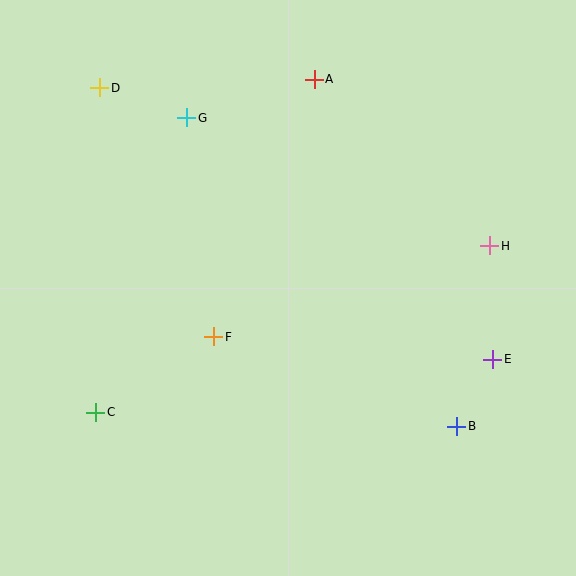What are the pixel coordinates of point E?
Point E is at (493, 359).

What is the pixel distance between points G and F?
The distance between G and F is 221 pixels.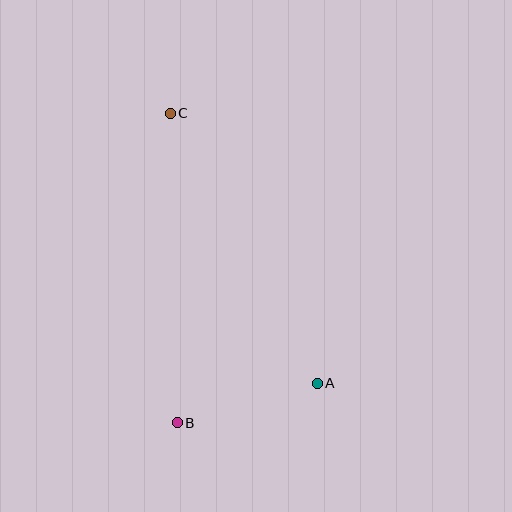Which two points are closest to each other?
Points A and B are closest to each other.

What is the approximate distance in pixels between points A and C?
The distance between A and C is approximately 307 pixels.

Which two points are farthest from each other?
Points B and C are farthest from each other.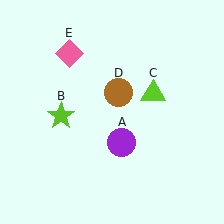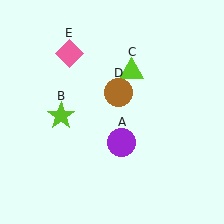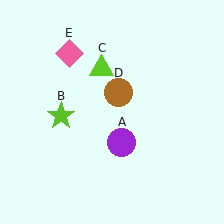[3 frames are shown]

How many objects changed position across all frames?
1 object changed position: lime triangle (object C).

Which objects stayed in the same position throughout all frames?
Purple circle (object A) and lime star (object B) and brown circle (object D) and pink diamond (object E) remained stationary.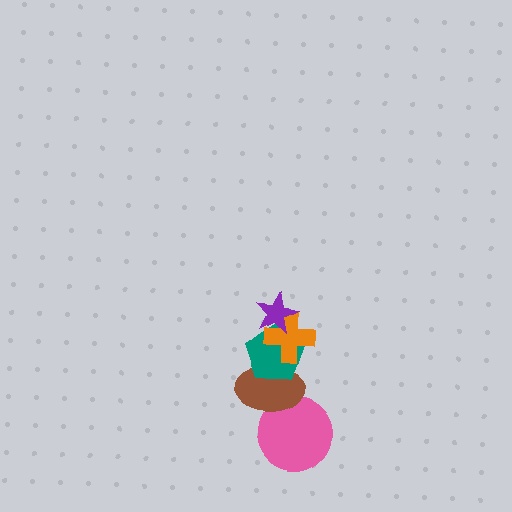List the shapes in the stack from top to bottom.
From top to bottom: the purple star, the orange cross, the teal pentagon, the brown ellipse, the pink circle.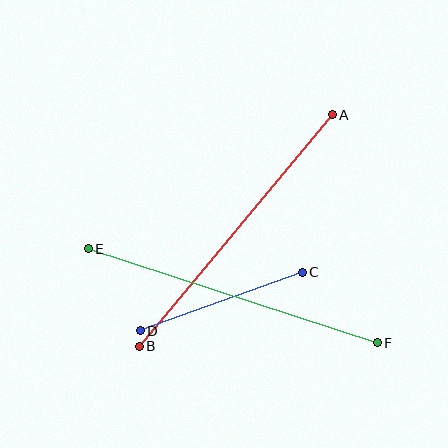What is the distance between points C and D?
The distance is approximately 172 pixels.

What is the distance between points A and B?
The distance is approximately 301 pixels.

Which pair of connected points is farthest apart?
Points E and F are farthest apart.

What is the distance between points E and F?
The distance is approximately 304 pixels.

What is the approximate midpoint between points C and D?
The midpoint is at approximately (221, 302) pixels.